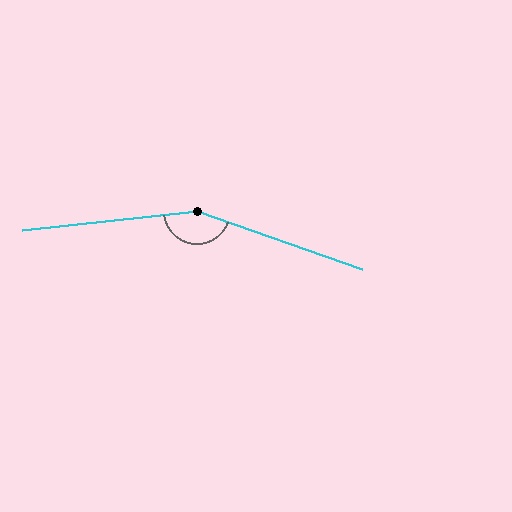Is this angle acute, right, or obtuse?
It is obtuse.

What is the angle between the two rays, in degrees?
Approximately 154 degrees.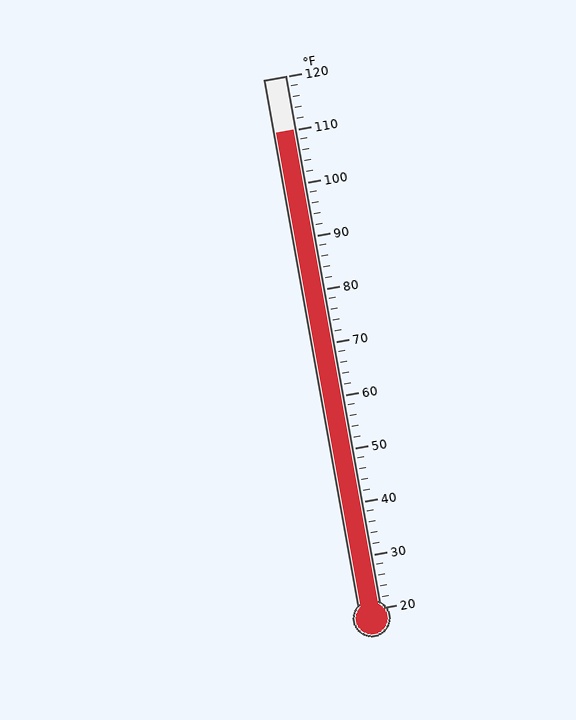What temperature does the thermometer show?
The thermometer shows approximately 110°F.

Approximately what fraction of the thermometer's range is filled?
The thermometer is filled to approximately 90% of its range.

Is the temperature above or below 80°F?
The temperature is above 80°F.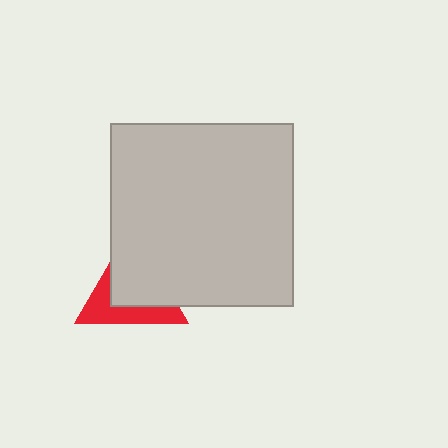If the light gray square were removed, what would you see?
You would see the complete red triangle.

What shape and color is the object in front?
The object in front is a light gray square.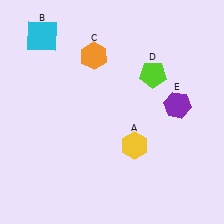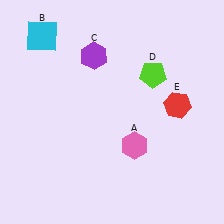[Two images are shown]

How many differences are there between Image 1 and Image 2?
There are 3 differences between the two images.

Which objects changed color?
A changed from yellow to pink. C changed from orange to purple. E changed from purple to red.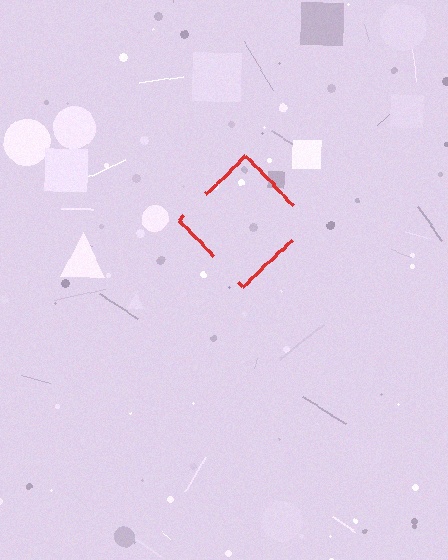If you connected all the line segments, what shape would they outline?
They would outline a diamond.